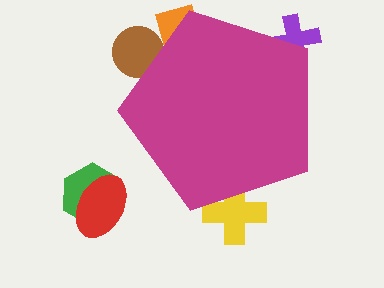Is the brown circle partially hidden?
Yes, the brown circle is partially hidden behind the magenta pentagon.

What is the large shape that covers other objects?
A magenta pentagon.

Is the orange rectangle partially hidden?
Yes, the orange rectangle is partially hidden behind the magenta pentagon.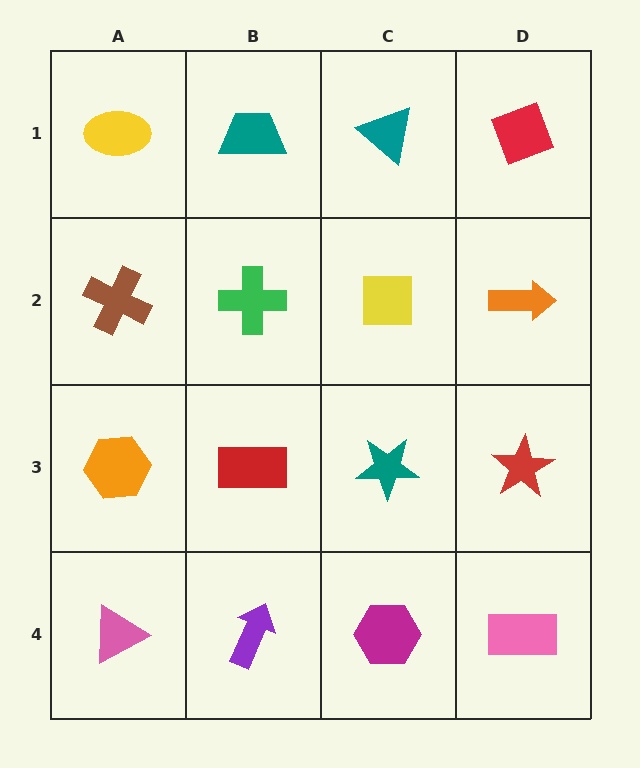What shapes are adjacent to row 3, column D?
An orange arrow (row 2, column D), a pink rectangle (row 4, column D), a teal star (row 3, column C).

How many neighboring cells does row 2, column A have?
3.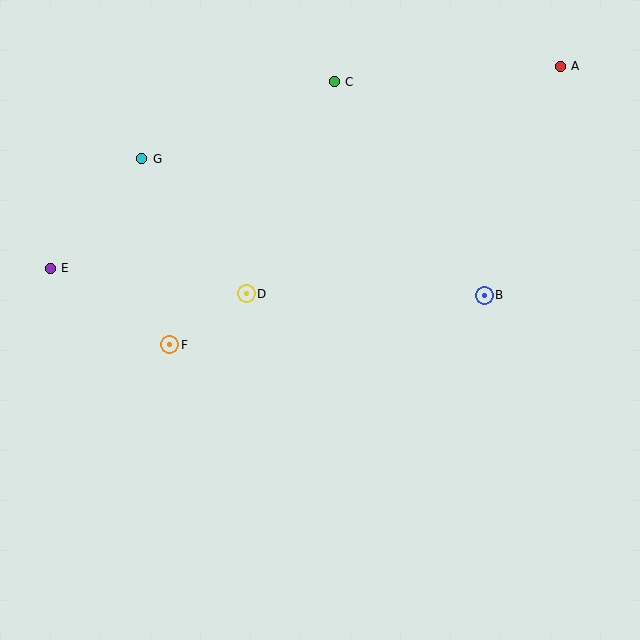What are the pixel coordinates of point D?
Point D is at (246, 294).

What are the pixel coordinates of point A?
Point A is at (560, 66).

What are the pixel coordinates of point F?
Point F is at (170, 345).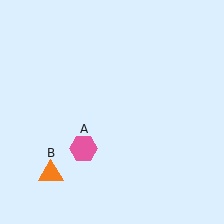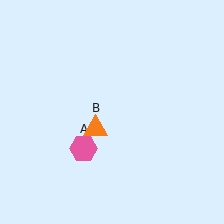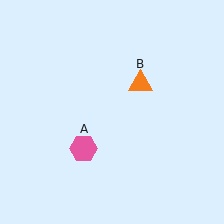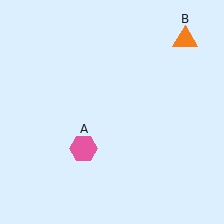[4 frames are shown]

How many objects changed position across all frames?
1 object changed position: orange triangle (object B).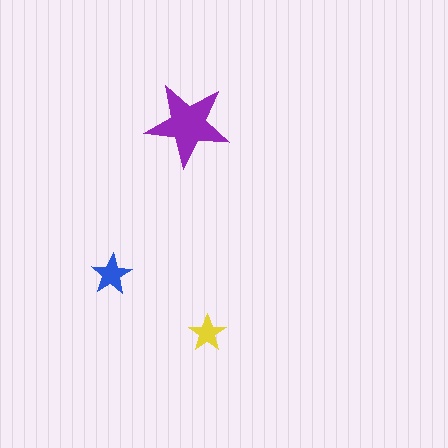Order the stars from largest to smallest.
the purple one, the blue one, the yellow one.